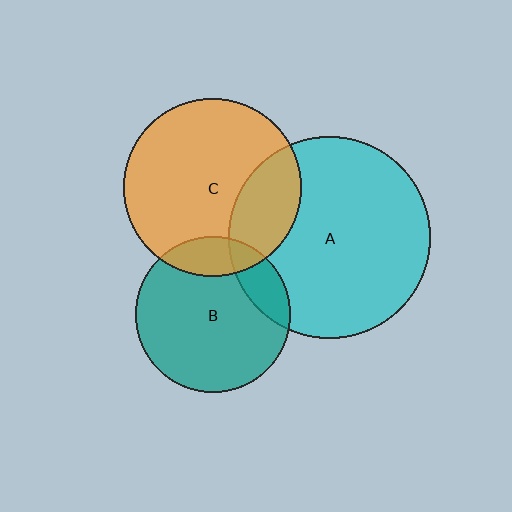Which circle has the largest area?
Circle A (cyan).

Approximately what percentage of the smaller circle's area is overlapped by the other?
Approximately 15%.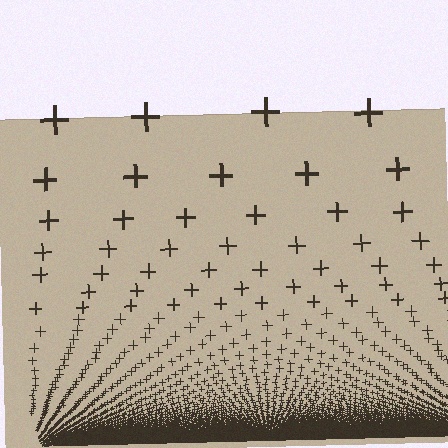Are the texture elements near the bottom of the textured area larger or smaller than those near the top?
Smaller. The gradient is inverted — elements near the bottom are smaller and denser.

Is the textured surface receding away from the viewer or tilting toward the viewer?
The surface appears to tilt toward the viewer. Texture elements get larger and sparser toward the top.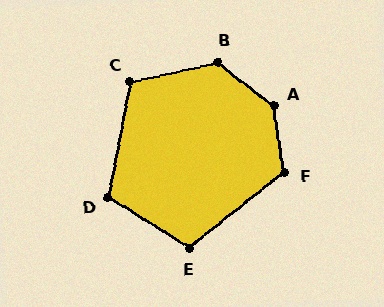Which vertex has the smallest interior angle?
E, at approximately 110 degrees.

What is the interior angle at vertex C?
Approximately 113 degrees (obtuse).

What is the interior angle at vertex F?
Approximately 119 degrees (obtuse).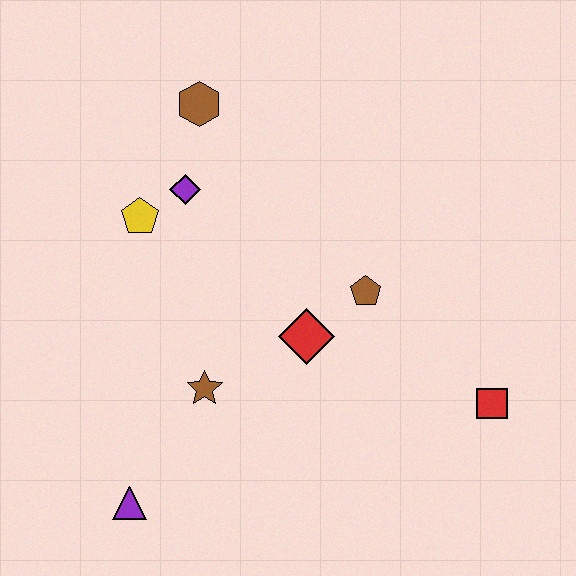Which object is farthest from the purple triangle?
The brown hexagon is farthest from the purple triangle.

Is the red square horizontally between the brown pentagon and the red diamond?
No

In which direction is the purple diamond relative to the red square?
The purple diamond is to the left of the red square.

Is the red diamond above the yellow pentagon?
No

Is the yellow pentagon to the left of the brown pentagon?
Yes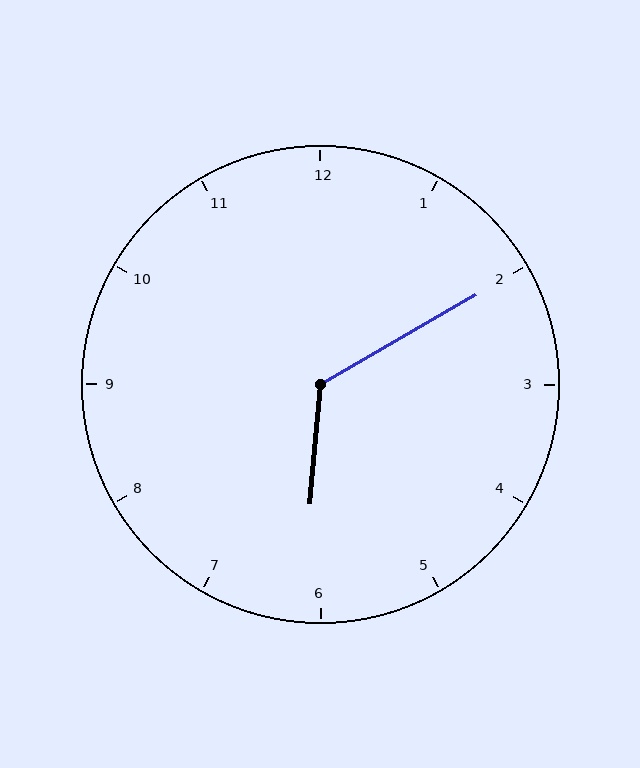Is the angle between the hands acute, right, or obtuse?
It is obtuse.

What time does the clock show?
6:10.